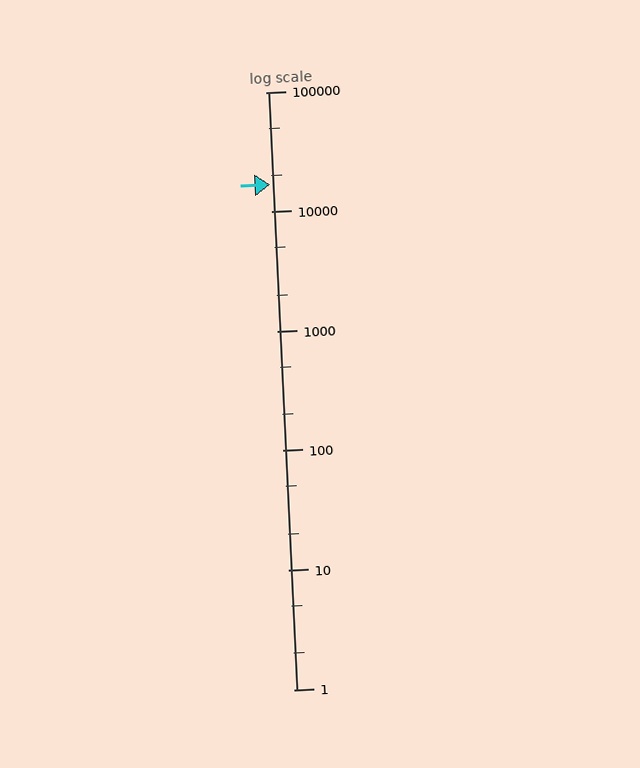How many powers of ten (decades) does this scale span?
The scale spans 5 decades, from 1 to 100000.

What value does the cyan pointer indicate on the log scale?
The pointer indicates approximately 17000.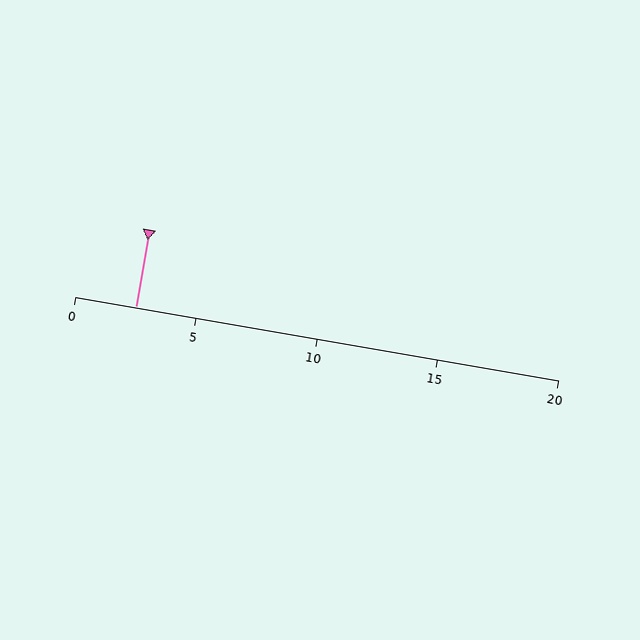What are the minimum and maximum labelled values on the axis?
The axis runs from 0 to 20.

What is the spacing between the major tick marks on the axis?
The major ticks are spaced 5 apart.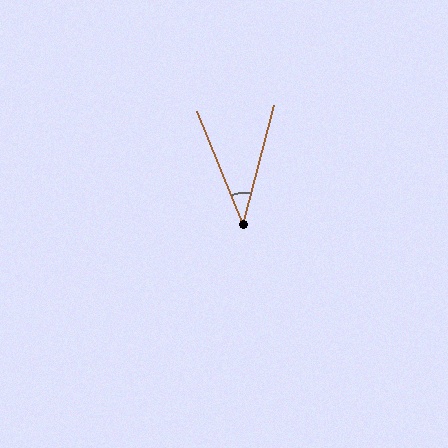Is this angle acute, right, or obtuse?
It is acute.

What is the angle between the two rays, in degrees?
Approximately 36 degrees.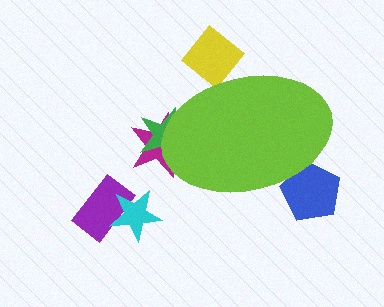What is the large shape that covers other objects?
A lime ellipse.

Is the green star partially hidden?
Yes, the green star is partially hidden behind the lime ellipse.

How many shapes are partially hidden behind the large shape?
4 shapes are partially hidden.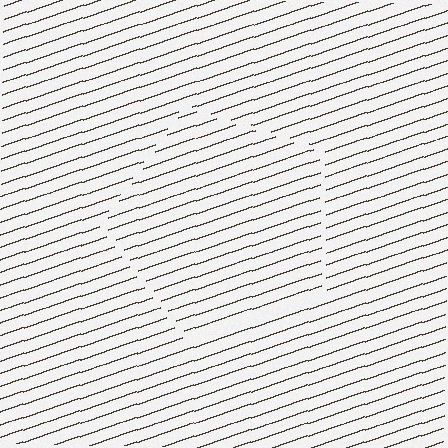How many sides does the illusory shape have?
5 sides — the line-ends trace a pentagon.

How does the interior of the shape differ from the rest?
The interior of the shape contains the same grating, shifted by half a period — the contour is defined by the phase discontinuity where line-ends from the inner and outer gratings abut.